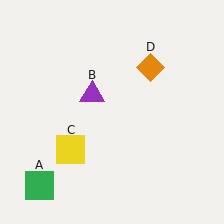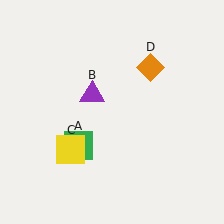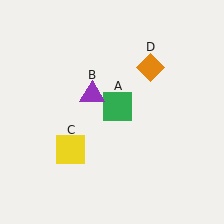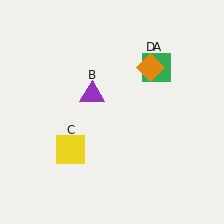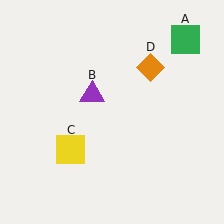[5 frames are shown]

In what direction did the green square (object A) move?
The green square (object A) moved up and to the right.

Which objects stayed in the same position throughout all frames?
Purple triangle (object B) and yellow square (object C) and orange diamond (object D) remained stationary.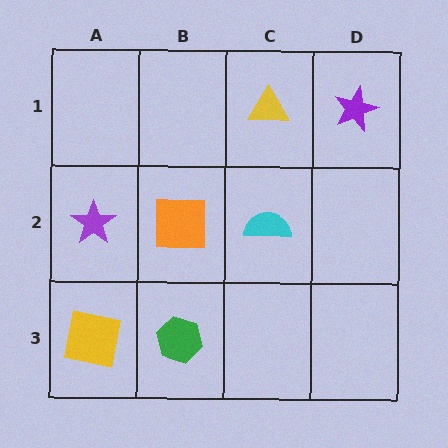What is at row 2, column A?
A purple star.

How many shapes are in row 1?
2 shapes.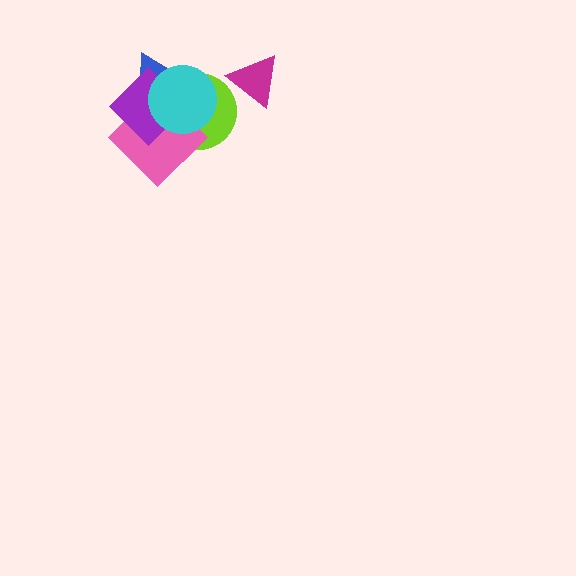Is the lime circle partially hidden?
Yes, it is partially covered by another shape.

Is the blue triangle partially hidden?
Yes, it is partially covered by another shape.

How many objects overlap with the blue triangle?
4 objects overlap with the blue triangle.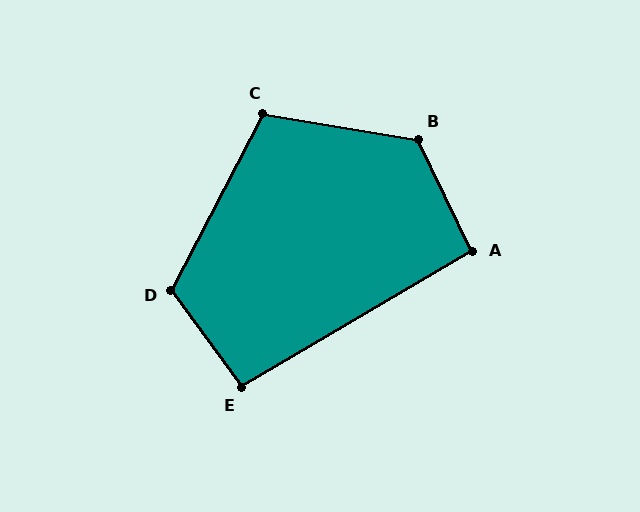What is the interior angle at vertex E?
Approximately 96 degrees (obtuse).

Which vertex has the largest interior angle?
B, at approximately 125 degrees.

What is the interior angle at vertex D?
Approximately 116 degrees (obtuse).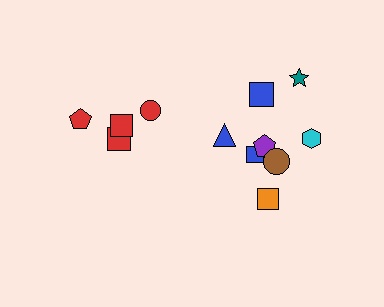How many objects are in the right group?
There are 8 objects.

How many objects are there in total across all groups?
There are 12 objects.